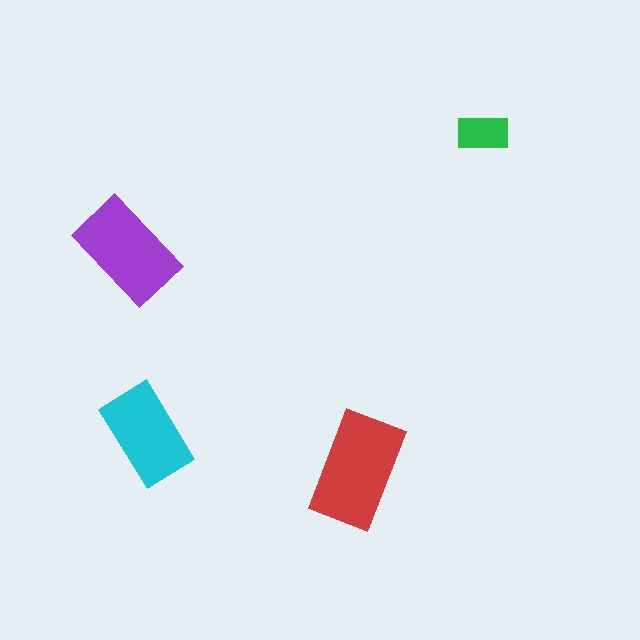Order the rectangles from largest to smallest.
the red one, the purple one, the cyan one, the green one.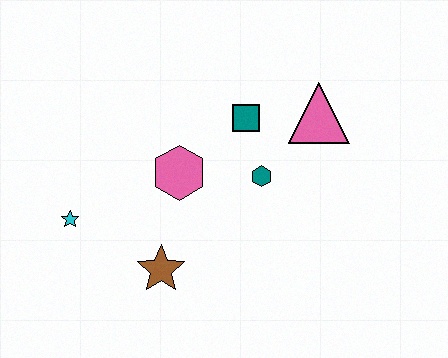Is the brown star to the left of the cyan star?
No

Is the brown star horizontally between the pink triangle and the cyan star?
Yes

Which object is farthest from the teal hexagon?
The cyan star is farthest from the teal hexagon.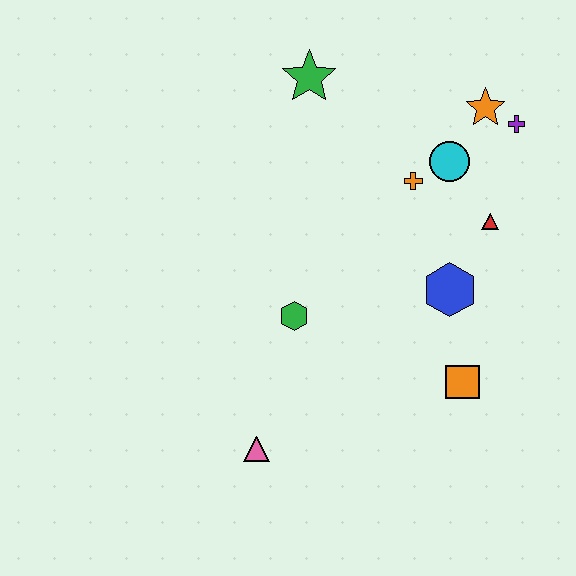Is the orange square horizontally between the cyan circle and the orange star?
Yes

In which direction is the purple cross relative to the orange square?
The purple cross is above the orange square.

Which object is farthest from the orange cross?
The pink triangle is farthest from the orange cross.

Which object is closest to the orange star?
The purple cross is closest to the orange star.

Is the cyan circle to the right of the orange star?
No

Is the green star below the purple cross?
No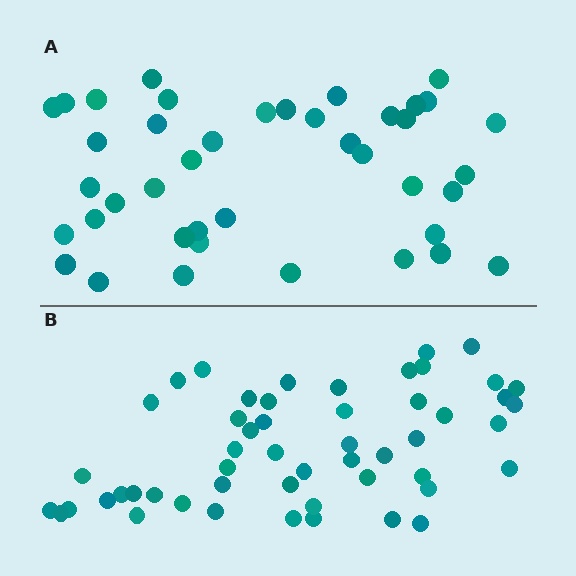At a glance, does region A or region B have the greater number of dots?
Region B (the bottom region) has more dots.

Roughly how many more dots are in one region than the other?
Region B has roughly 12 or so more dots than region A.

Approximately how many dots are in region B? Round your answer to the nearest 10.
About 50 dots. (The exact count is 52, which rounds to 50.)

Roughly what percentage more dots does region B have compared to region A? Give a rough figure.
About 25% more.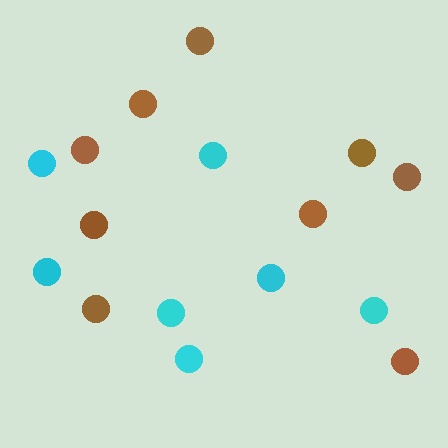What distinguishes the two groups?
There are 2 groups: one group of cyan circles (7) and one group of brown circles (9).